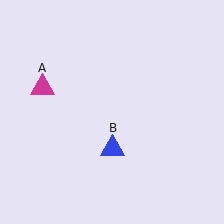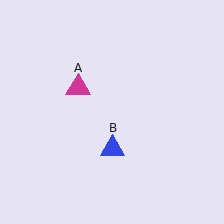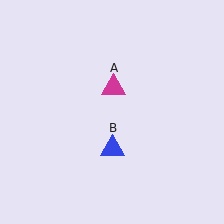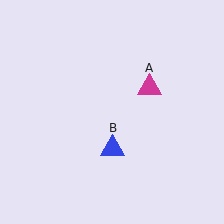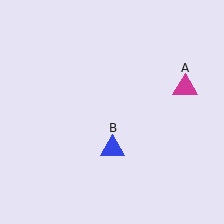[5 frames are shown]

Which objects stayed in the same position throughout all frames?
Blue triangle (object B) remained stationary.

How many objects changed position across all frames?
1 object changed position: magenta triangle (object A).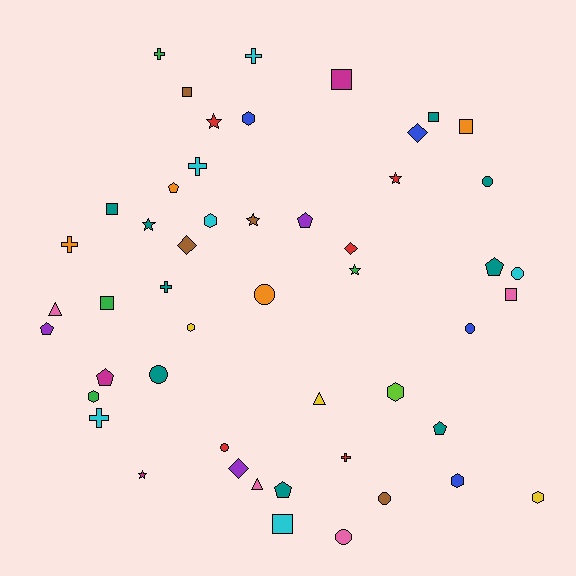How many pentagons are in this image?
There are 7 pentagons.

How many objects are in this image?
There are 50 objects.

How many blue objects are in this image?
There are 4 blue objects.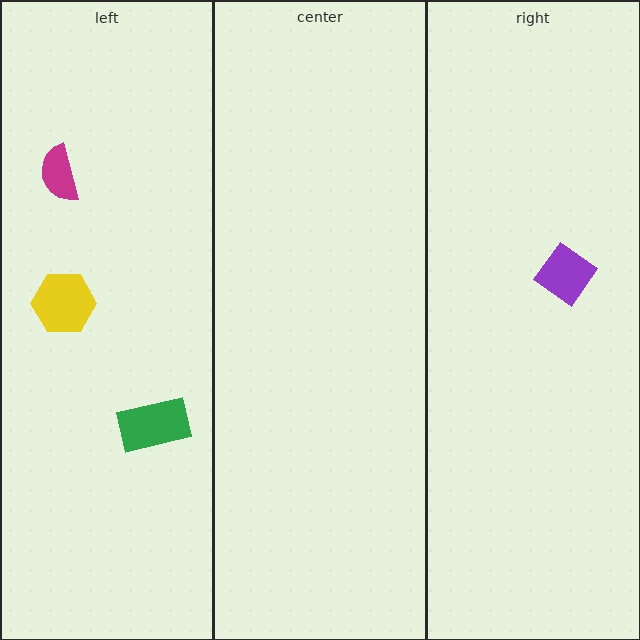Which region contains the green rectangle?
The left region.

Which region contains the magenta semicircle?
The left region.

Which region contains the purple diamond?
The right region.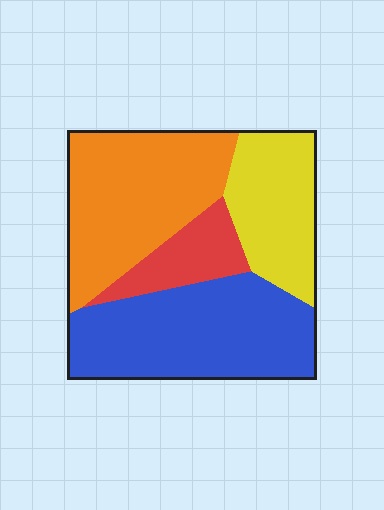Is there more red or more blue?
Blue.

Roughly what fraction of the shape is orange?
Orange takes up about one third (1/3) of the shape.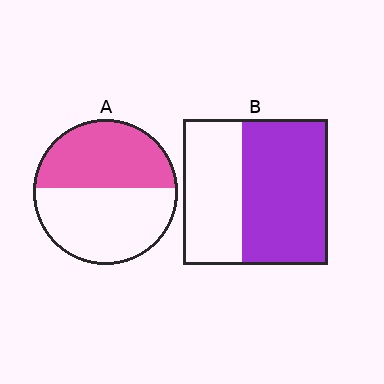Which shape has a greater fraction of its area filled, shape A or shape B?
Shape B.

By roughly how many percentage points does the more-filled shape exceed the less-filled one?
By roughly 15 percentage points (B over A).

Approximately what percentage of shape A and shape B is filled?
A is approximately 45% and B is approximately 60%.